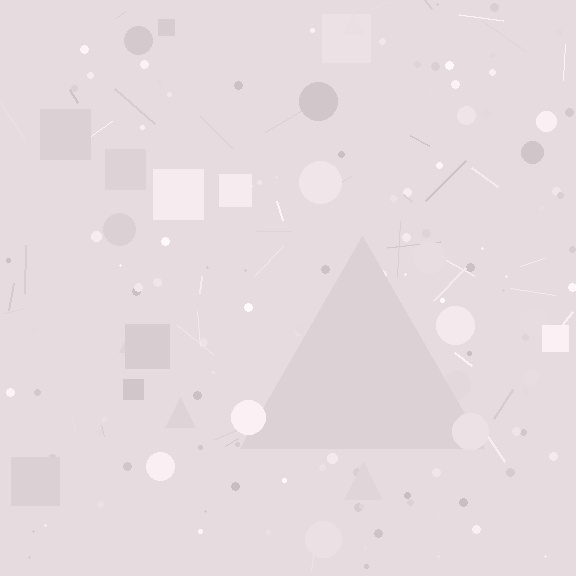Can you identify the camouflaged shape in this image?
The camouflaged shape is a triangle.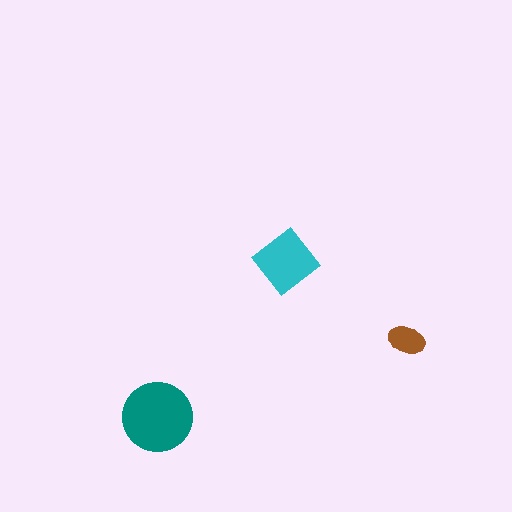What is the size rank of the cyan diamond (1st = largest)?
2nd.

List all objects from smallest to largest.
The brown ellipse, the cyan diamond, the teal circle.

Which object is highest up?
The cyan diamond is topmost.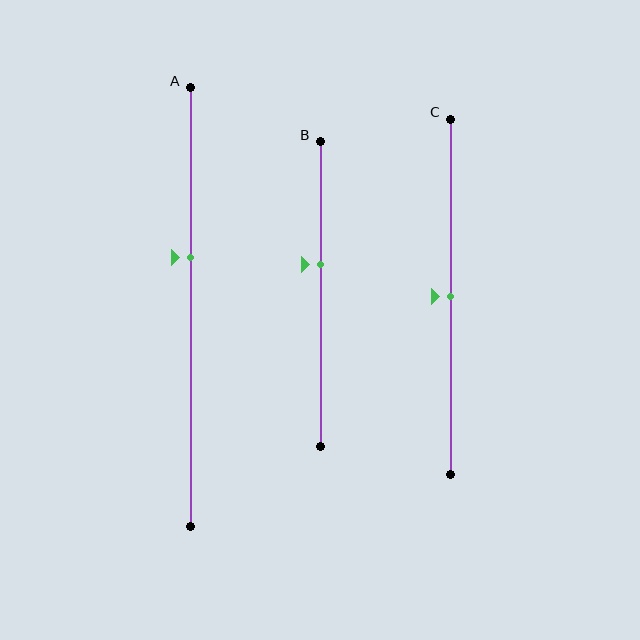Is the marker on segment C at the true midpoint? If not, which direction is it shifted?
Yes, the marker on segment C is at the true midpoint.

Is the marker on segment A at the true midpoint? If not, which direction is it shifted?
No, the marker on segment A is shifted upward by about 11% of the segment length.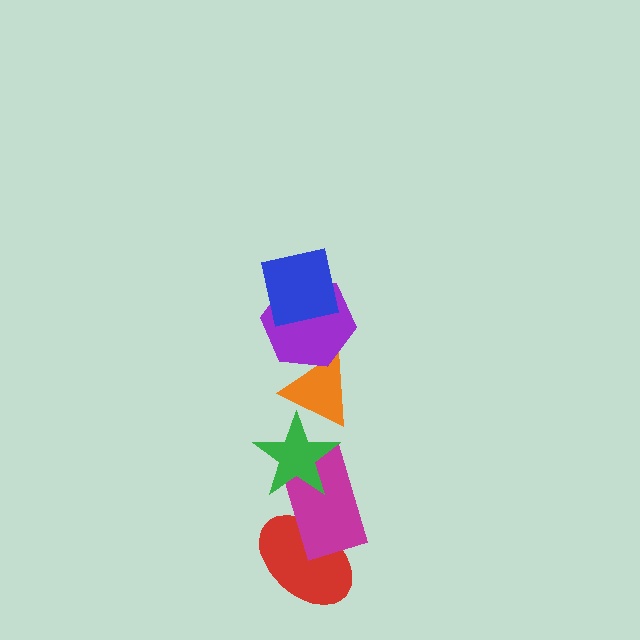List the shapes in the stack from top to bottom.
From top to bottom: the blue square, the purple hexagon, the orange triangle, the green star, the magenta rectangle, the red ellipse.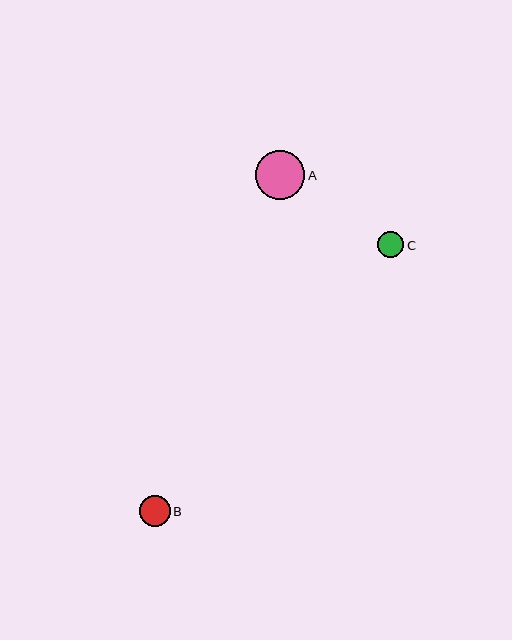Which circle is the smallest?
Circle C is the smallest with a size of approximately 26 pixels.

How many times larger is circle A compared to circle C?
Circle A is approximately 1.9 times the size of circle C.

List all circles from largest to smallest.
From largest to smallest: A, B, C.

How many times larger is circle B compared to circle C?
Circle B is approximately 1.2 times the size of circle C.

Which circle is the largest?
Circle A is the largest with a size of approximately 50 pixels.